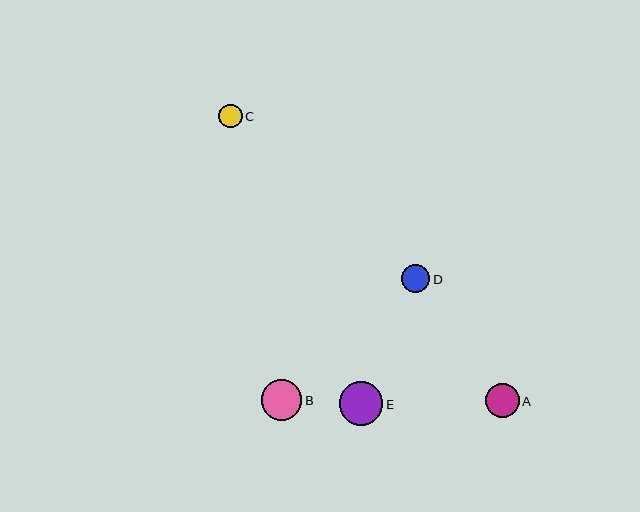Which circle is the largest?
Circle E is the largest with a size of approximately 44 pixels.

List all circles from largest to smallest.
From largest to smallest: E, B, A, D, C.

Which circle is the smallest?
Circle C is the smallest with a size of approximately 24 pixels.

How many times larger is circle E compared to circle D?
Circle E is approximately 1.5 times the size of circle D.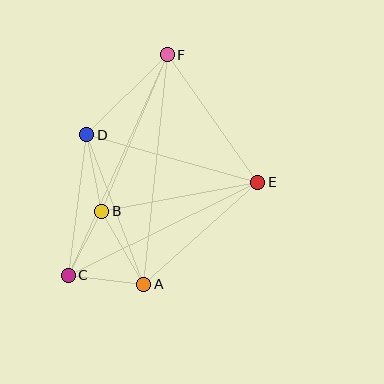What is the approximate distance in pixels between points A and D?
The distance between A and D is approximately 160 pixels.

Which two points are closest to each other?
Points B and C are closest to each other.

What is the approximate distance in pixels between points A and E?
The distance between A and E is approximately 153 pixels.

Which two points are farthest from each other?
Points C and F are farthest from each other.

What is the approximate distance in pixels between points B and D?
The distance between B and D is approximately 78 pixels.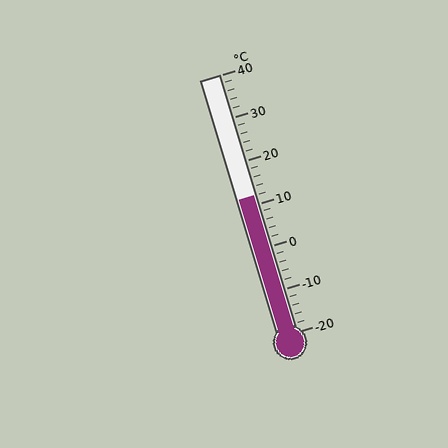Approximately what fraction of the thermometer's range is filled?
The thermometer is filled to approximately 55% of its range.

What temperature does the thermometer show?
The thermometer shows approximately 12°C.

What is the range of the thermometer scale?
The thermometer scale ranges from -20°C to 40°C.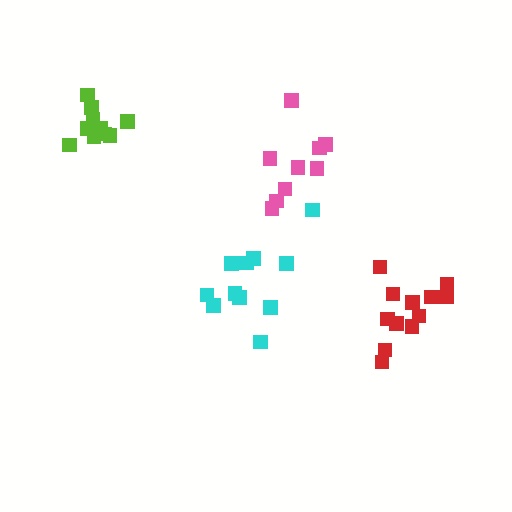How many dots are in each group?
Group 1: 9 dots, Group 2: 12 dots, Group 3: 10 dots, Group 4: 11 dots (42 total).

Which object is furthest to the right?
The red cluster is rightmost.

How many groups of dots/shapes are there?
There are 4 groups.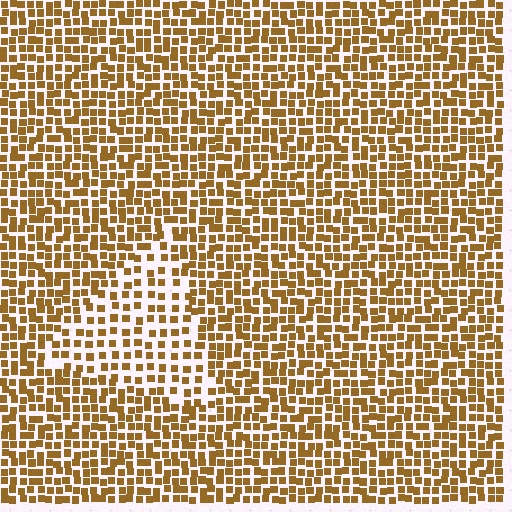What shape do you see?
I see a triangle.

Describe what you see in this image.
The image contains small brown elements arranged at two different densities. A triangle-shaped region is visible where the elements are less densely packed than the surrounding area.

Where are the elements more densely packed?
The elements are more densely packed outside the triangle boundary.